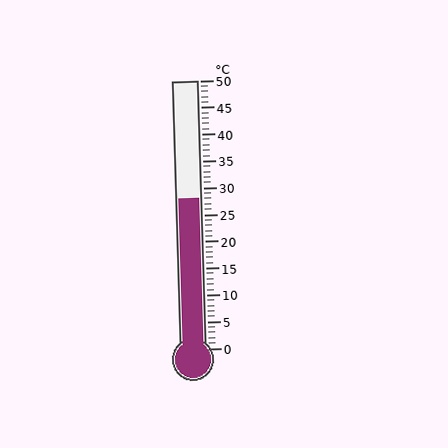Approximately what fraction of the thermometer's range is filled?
The thermometer is filled to approximately 55% of its range.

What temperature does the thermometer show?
The thermometer shows approximately 28°C.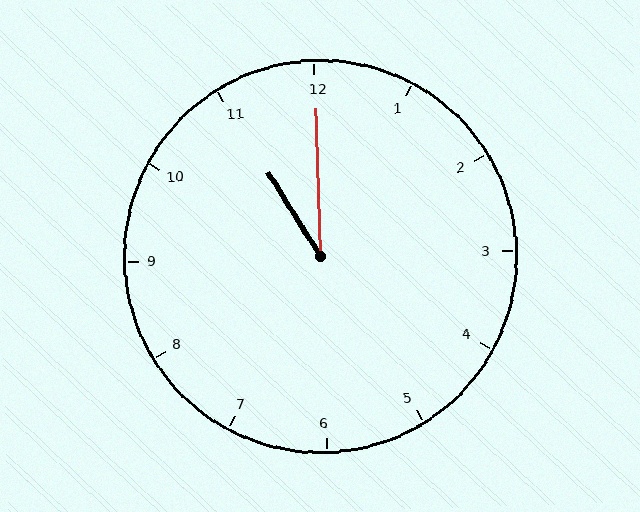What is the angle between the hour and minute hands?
Approximately 30 degrees.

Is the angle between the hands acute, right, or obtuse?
It is acute.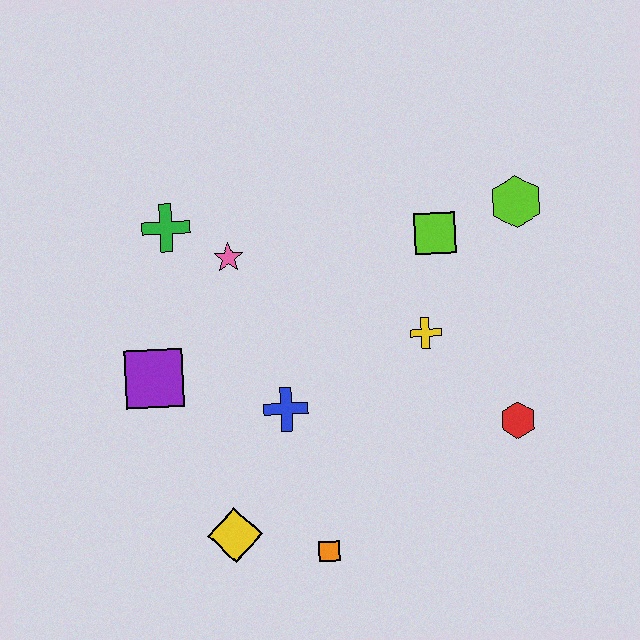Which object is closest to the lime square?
The lime hexagon is closest to the lime square.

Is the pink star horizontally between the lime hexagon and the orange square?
No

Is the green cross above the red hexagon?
Yes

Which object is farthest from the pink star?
The red hexagon is farthest from the pink star.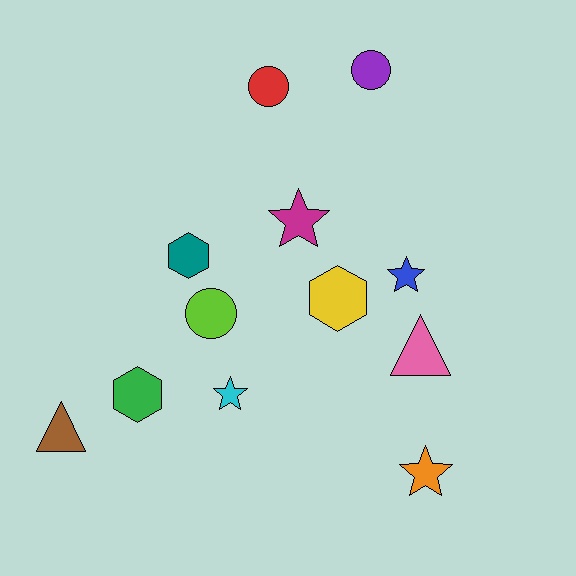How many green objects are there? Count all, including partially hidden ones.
There is 1 green object.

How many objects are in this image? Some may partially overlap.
There are 12 objects.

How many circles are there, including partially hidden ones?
There are 3 circles.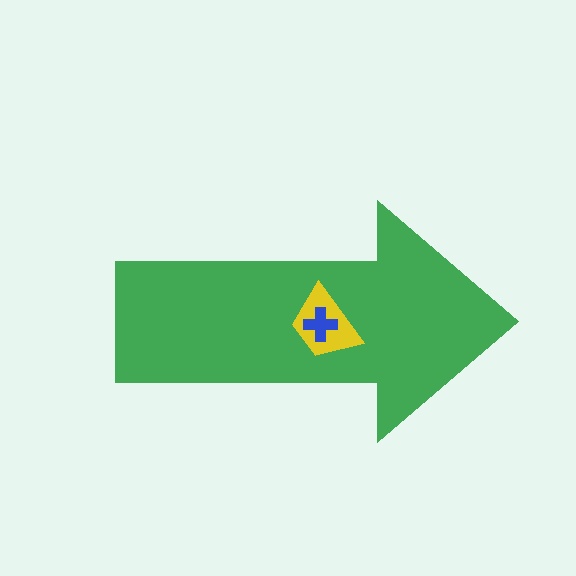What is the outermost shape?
The green arrow.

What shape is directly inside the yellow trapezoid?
The blue cross.